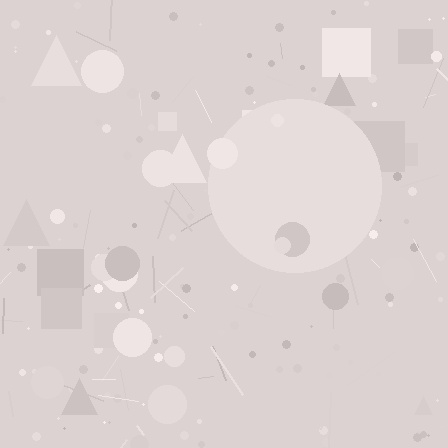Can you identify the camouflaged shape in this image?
The camouflaged shape is a circle.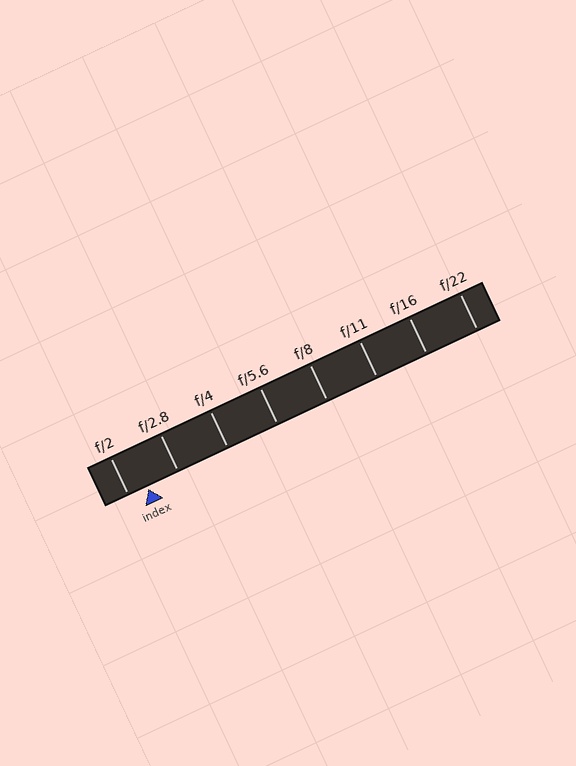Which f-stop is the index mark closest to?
The index mark is closest to f/2.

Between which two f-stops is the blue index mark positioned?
The index mark is between f/2 and f/2.8.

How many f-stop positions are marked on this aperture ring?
There are 8 f-stop positions marked.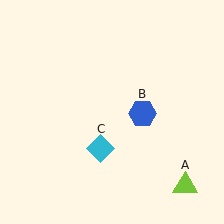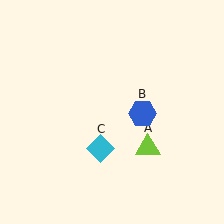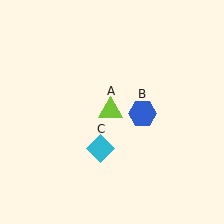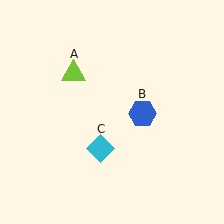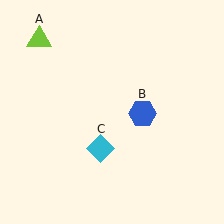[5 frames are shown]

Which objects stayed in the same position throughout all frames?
Blue hexagon (object B) and cyan diamond (object C) remained stationary.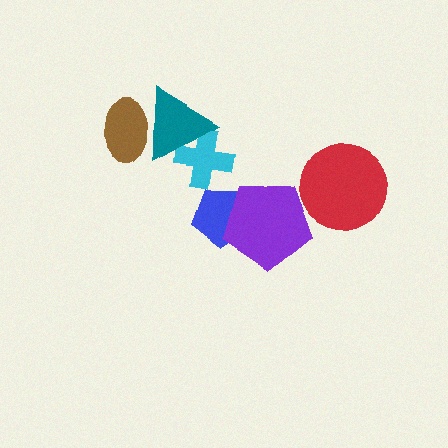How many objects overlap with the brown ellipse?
1 object overlaps with the brown ellipse.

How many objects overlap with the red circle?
0 objects overlap with the red circle.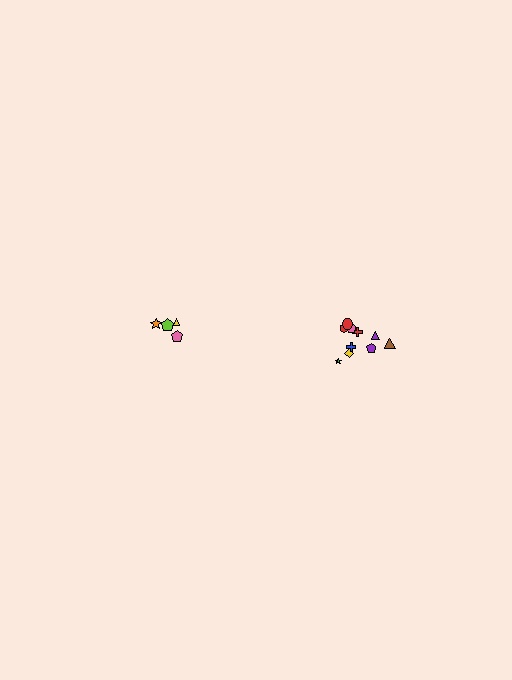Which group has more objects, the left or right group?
The right group.